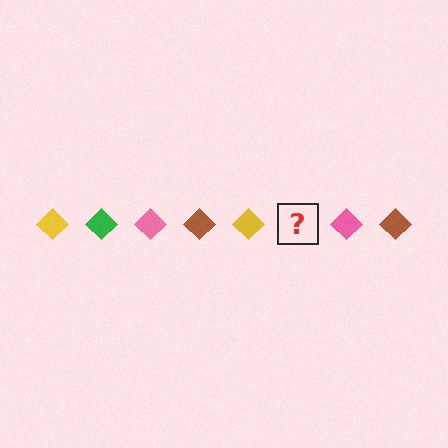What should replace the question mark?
The question mark should be replaced with a green diamond.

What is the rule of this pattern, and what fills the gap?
The rule is that the pattern cycles through yellow, green, pink, brown diamonds. The gap should be filled with a green diamond.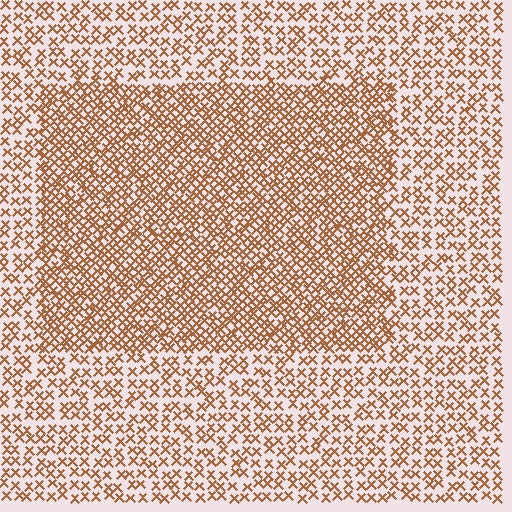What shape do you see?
I see a rectangle.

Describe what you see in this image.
The image contains small brown elements arranged at two different densities. A rectangle-shaped region is visible where the elements are more densely packed than the surrounding area.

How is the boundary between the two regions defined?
The boundary is defined by a change in element density (approximately 1.9x ratio). All elements are the same color, size, and shape.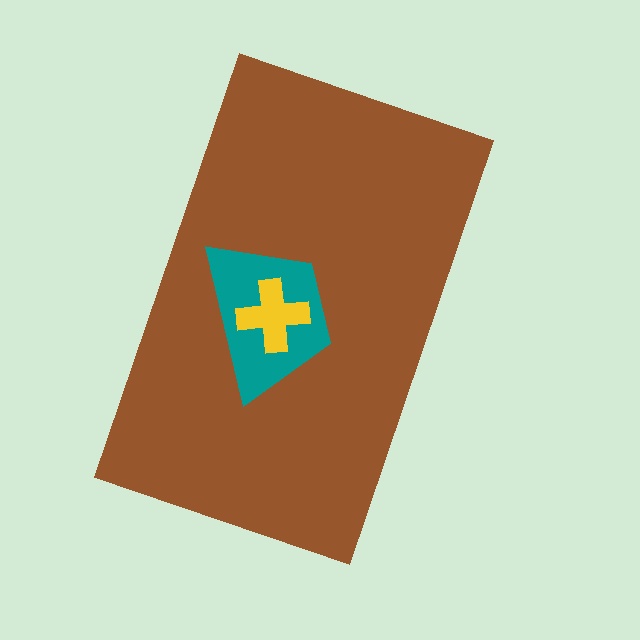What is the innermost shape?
The yellow cross.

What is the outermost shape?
The brown rectangle.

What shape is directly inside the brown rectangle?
The teal trapezoid.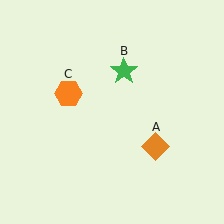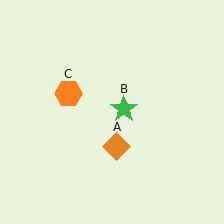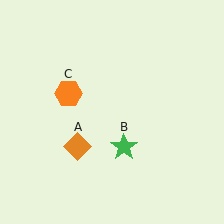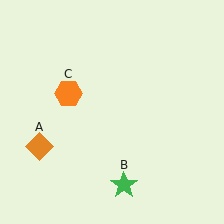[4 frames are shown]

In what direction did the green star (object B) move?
The green star (object B) moved down.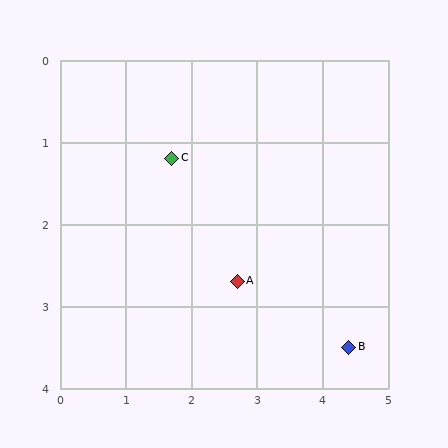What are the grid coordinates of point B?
Point B is at approximately (4.4, 3.5).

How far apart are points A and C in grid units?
Points A and C are about 1.8 grid units apart.